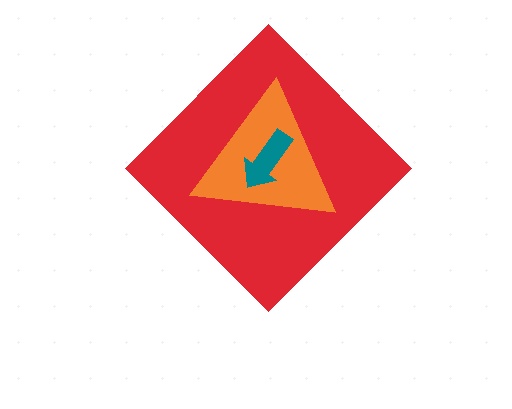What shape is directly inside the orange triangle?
The teal arrow.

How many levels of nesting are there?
3.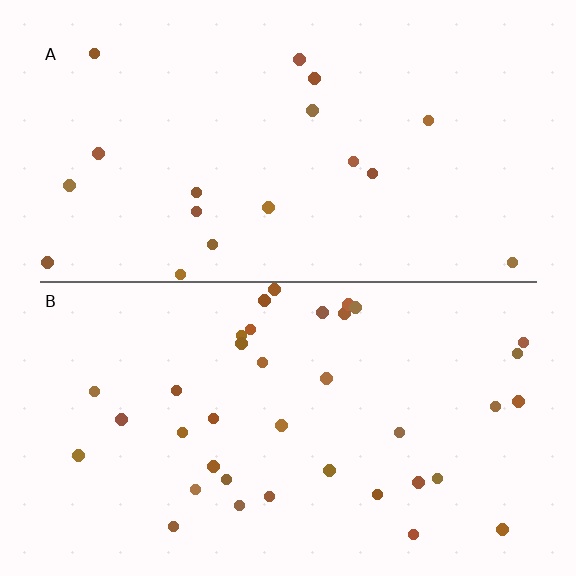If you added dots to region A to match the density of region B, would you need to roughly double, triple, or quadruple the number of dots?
Approximately double.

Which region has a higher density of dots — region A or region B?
B (the bottom).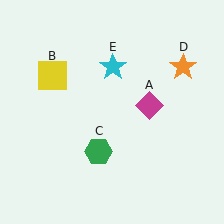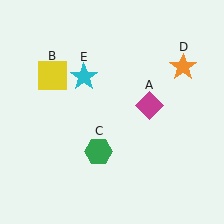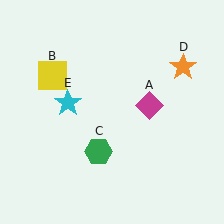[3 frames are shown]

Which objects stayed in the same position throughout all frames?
Magenta diamond (object A) and yellow square (object B) and green hexagon (object C) and orange star (object D) remained stationary.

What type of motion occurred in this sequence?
The cyan star (object E) rotated counterclockwise around the center of the scene.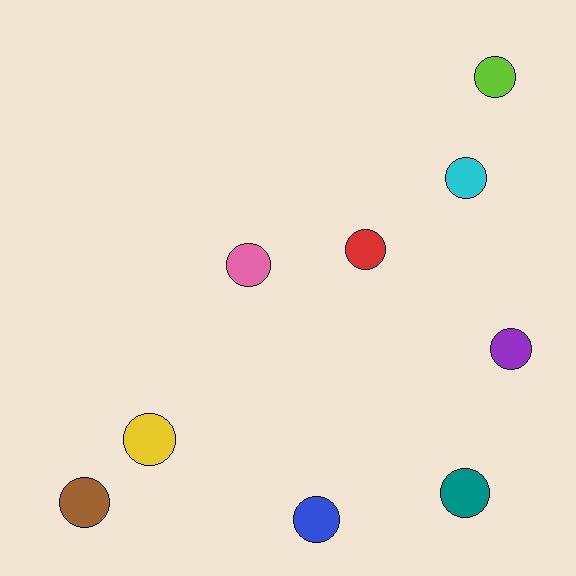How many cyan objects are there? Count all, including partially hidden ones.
There is 1 cyan object.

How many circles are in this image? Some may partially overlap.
There are 9 circles.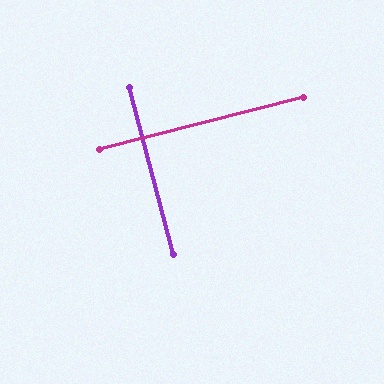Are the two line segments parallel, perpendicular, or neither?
Perpendicular — they meet at approximately 90°.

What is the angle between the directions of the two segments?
Approximately 90 degrees.